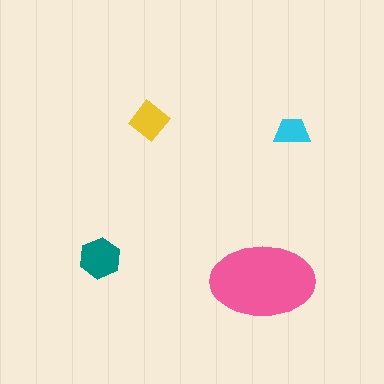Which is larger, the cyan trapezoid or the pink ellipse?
The pink ellipse.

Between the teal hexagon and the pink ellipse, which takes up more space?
The pink ellipse.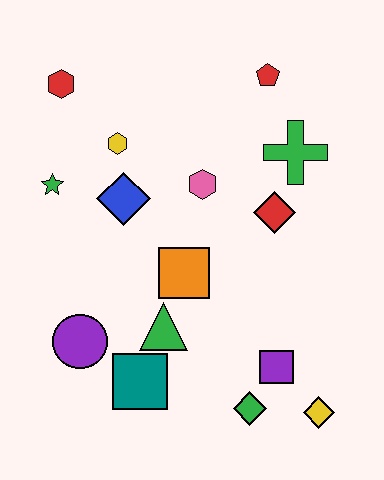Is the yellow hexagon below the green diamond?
No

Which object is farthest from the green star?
The yellow diamond is farthest from the green star.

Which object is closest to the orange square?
The green triangle is closest to the orange square.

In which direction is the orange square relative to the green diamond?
The orange square is above the green diamond.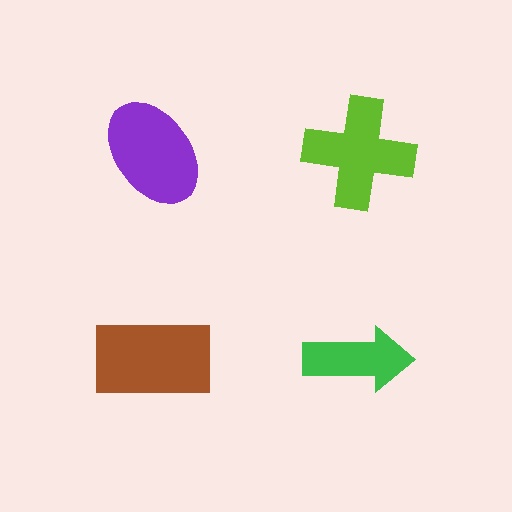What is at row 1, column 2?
A lime cross.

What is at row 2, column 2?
A green arrow.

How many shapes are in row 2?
2 shapes.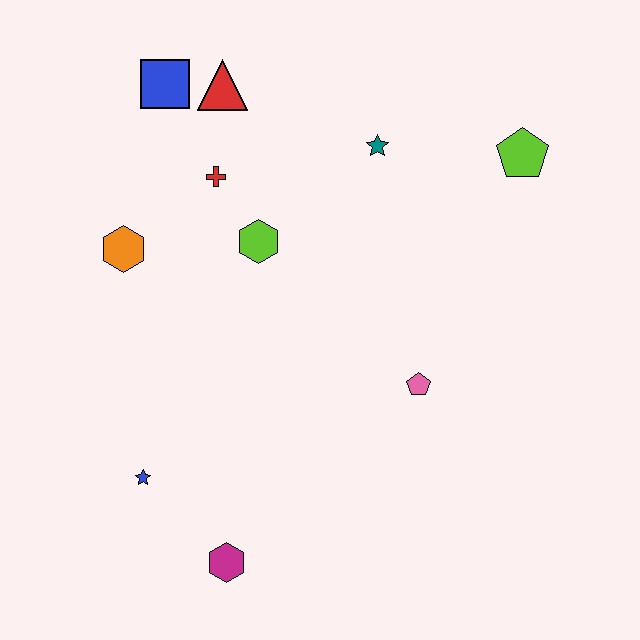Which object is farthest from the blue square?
The magenta hexagon is farthest from the blue square.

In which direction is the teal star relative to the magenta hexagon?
The teal star is above the magenta hexagon.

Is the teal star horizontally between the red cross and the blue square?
No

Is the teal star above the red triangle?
No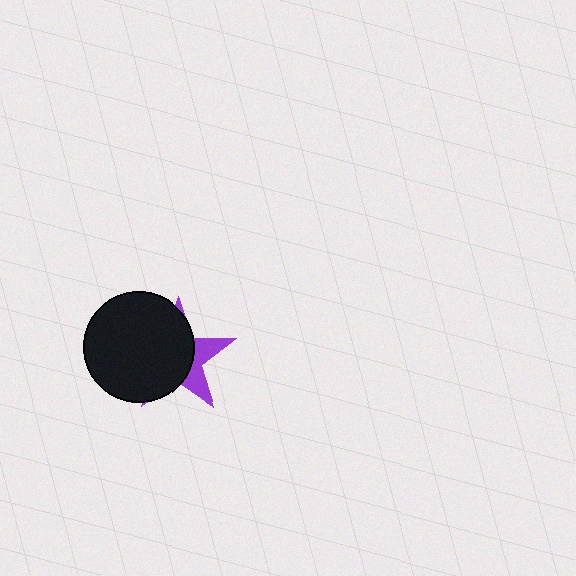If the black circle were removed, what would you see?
You would see the complete purple star.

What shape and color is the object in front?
The object in front is a black circle.